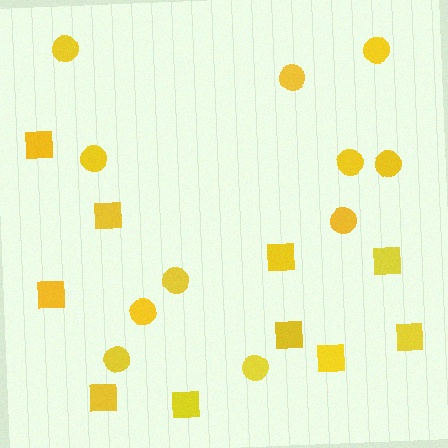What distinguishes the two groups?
There are 2 groups: one group of squares (10) and one group of circles (11).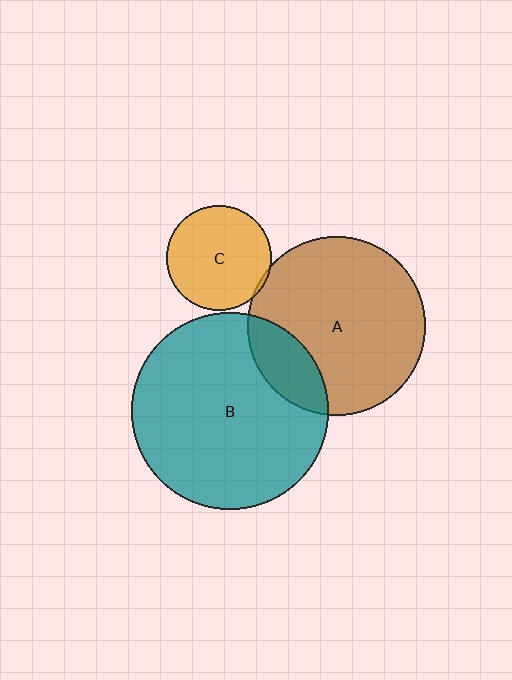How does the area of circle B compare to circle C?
Approximately 3.5 times.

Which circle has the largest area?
Circle B (teal).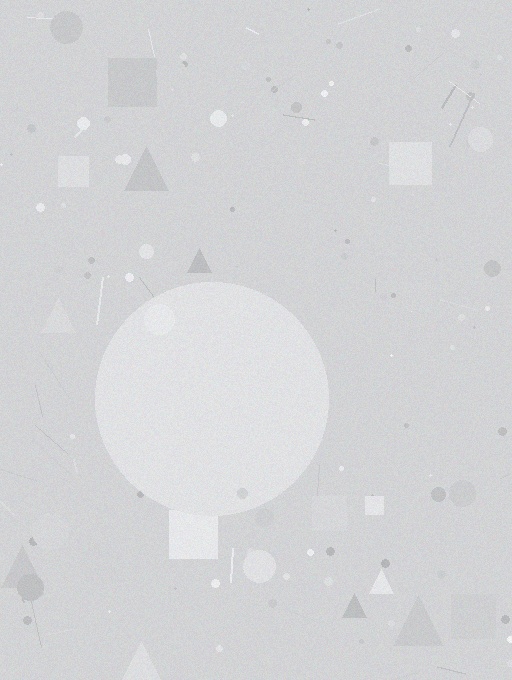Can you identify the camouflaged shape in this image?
The camouflaged shape is a circle.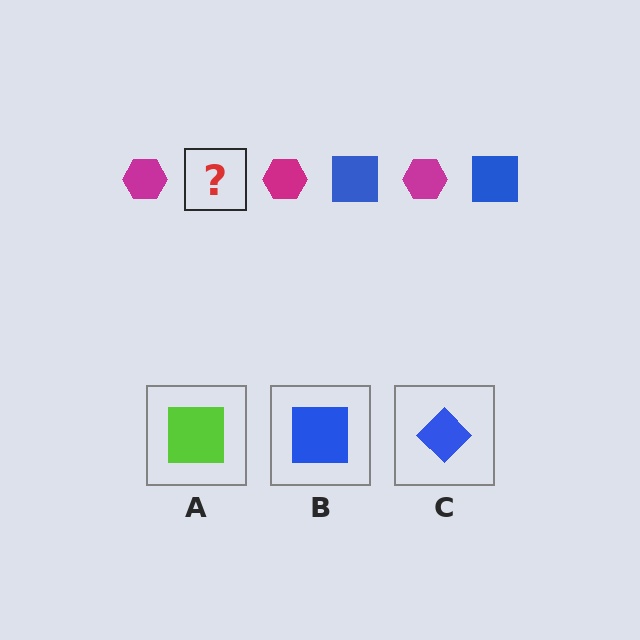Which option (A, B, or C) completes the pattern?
B.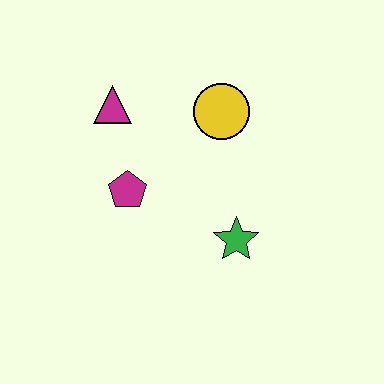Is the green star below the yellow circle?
Yes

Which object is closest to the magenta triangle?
The magenta pentagon is closest to the magenta triangle.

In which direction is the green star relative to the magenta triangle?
The green star is below the magenta triangle.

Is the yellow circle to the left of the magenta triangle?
No